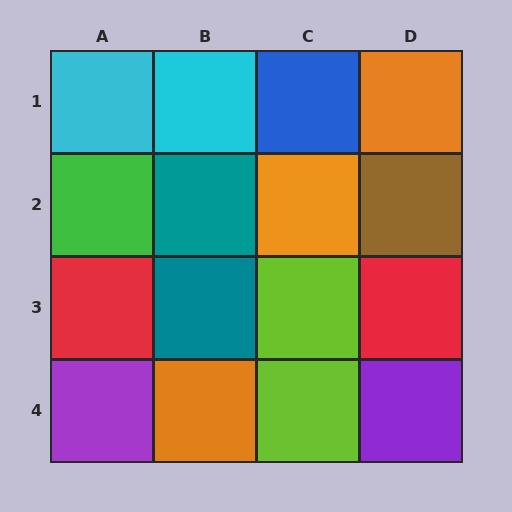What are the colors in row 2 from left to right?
Green, teal, orange, brown.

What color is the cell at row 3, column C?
Lime.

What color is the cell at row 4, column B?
Orange.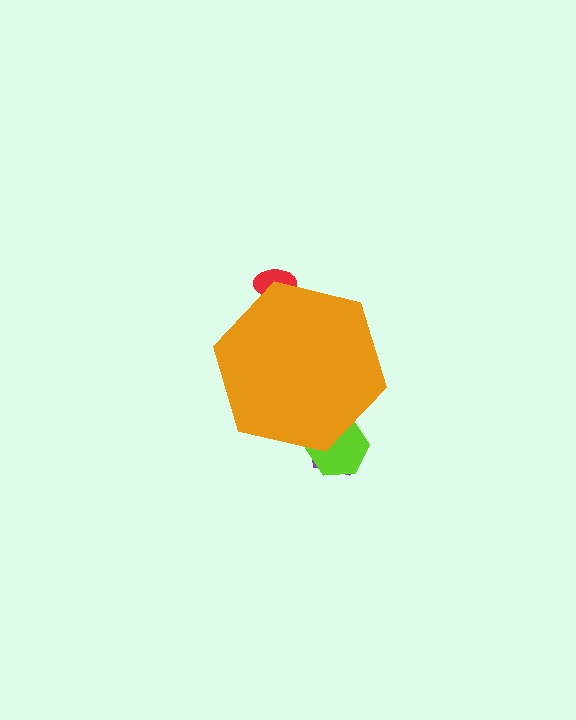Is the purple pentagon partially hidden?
Yes, the purple pentagon is partially hidden behind the orange hexagon.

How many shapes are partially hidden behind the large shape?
3 shapes are partially hidden.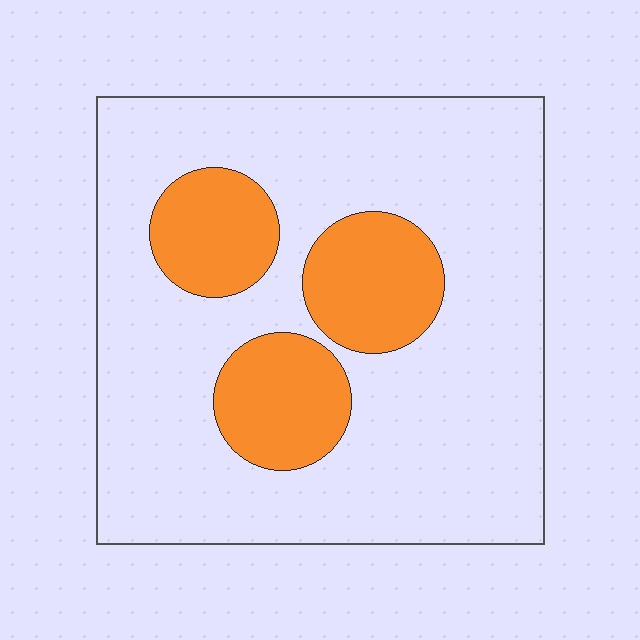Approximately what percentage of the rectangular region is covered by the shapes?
Approximately 20%.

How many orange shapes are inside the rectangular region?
3.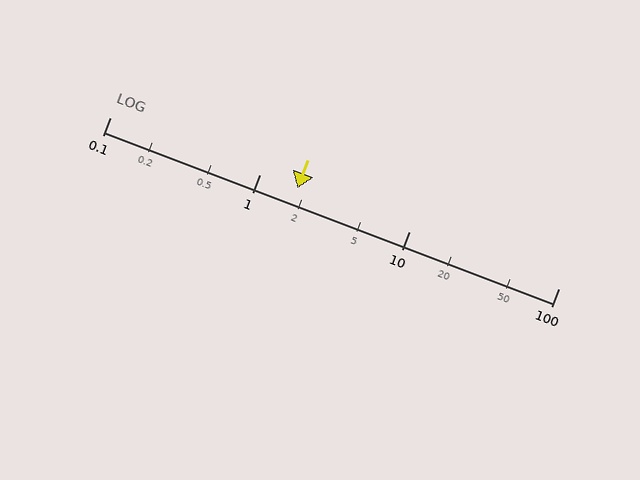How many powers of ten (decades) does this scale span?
The scale spans 3 decades, from 0.1 to 100.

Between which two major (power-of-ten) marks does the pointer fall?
The pointer is between 1 and 10.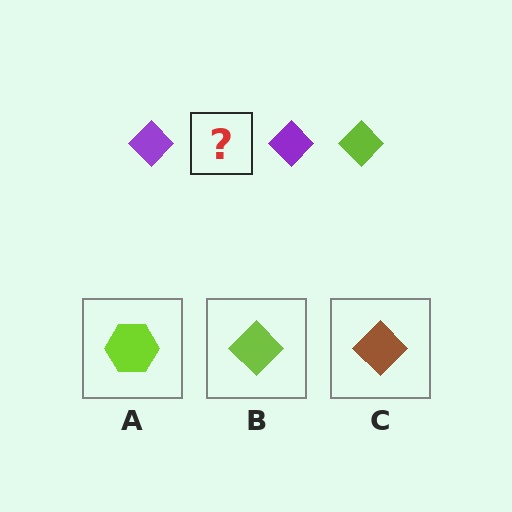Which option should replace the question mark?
Option B.